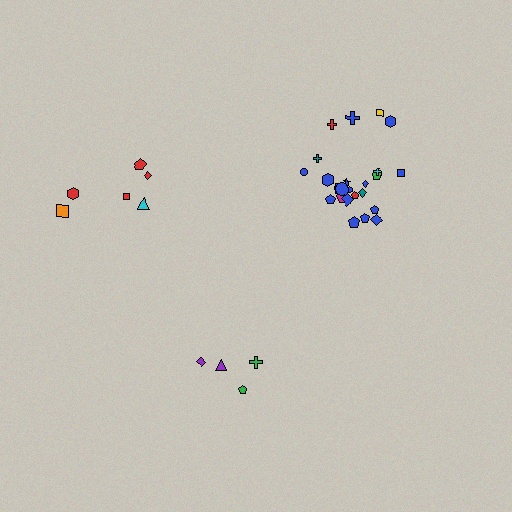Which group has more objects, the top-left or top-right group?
The top-right group.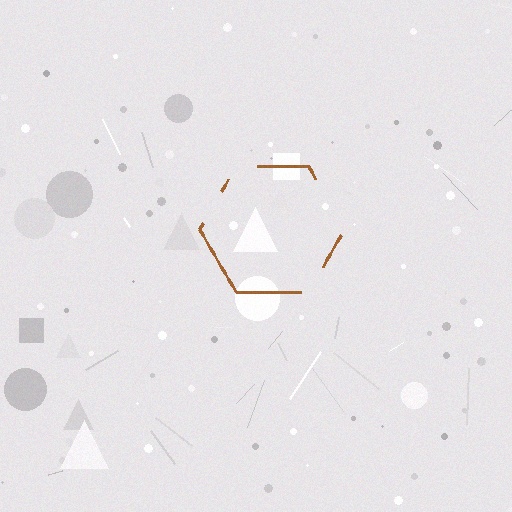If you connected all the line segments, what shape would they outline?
They would outline a hexagon.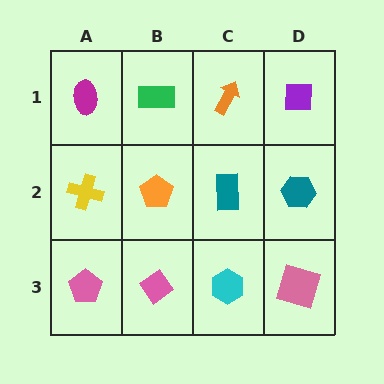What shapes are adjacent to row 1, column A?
A yellow cross (row 2, column A), a green rectangle (row 1, column B).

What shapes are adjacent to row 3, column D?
A teal hexagon (row 2, column D), a cyan hexagon (row 3, column C).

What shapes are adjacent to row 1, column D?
A teal hexagon (row 2, column D), an orange arrow (row 1, column C).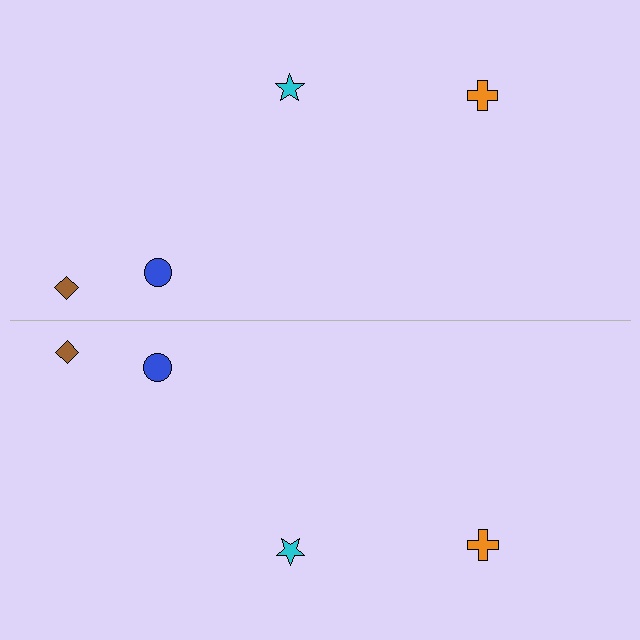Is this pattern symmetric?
Yes, this pattern has bilateral (reflection) symmetry.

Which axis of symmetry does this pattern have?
The pattern has a horizontal axis of symmetry running through the center of the image.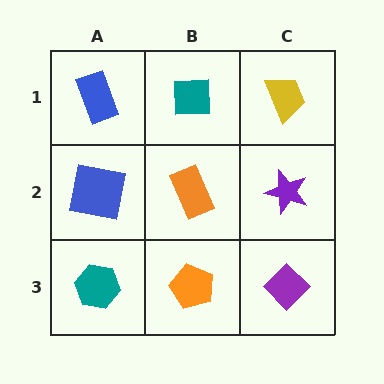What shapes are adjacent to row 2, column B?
A teal square (row 1, column B), an orange pentagon (row 3, column B), a blue square (row 2, column A), a purple star (row 2, column C).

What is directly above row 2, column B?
A teal square.